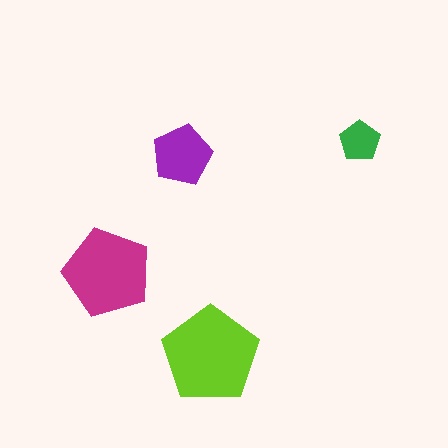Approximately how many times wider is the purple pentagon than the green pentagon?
About 1.5 times wider.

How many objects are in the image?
There are 4 objects in the image.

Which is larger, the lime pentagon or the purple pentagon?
The lime one.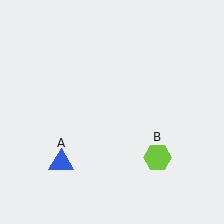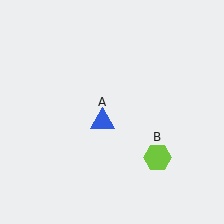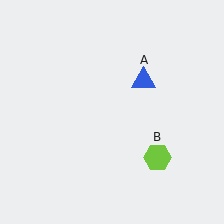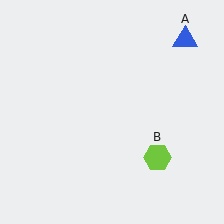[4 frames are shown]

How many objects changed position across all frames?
1 object changed position: blue triangle (object A).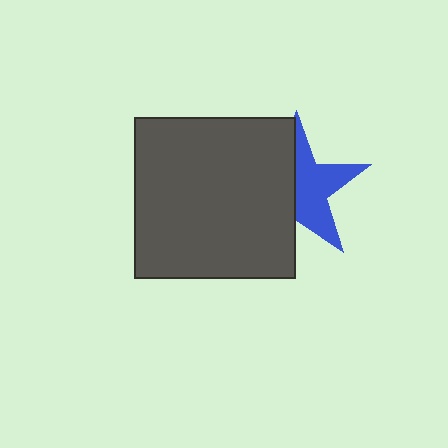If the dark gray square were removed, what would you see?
You would see the complete blue star.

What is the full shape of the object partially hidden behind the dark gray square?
The partially hidden object is a blue star.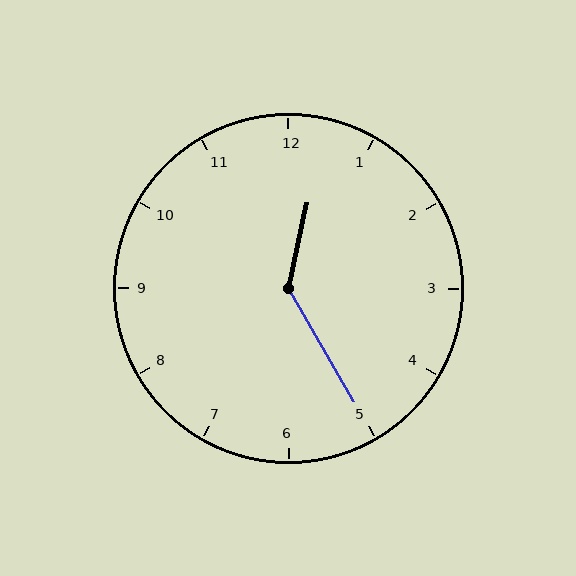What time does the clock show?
12:25.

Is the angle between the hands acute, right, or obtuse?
It is obtuse.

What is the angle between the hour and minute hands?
Approximately 138 degrees.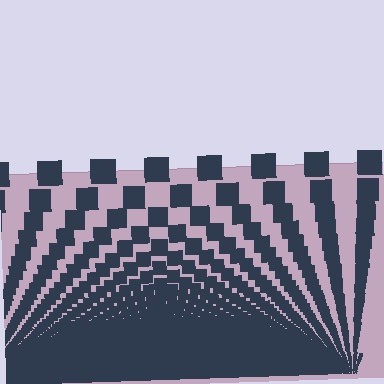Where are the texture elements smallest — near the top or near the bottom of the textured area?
Near the bottom.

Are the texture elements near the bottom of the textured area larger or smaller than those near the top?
Smaller. The gradient is inverted — elements near the bottom are smaller and denser.